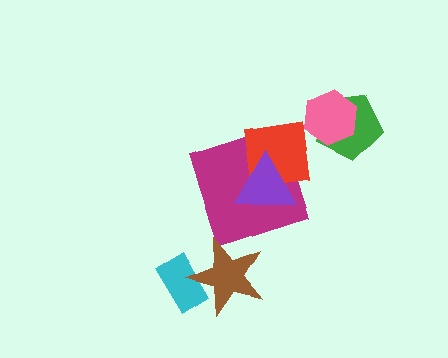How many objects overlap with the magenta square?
2 objects overlap with the magenta square.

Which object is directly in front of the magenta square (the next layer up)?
The red square is directly in front of the magenta square.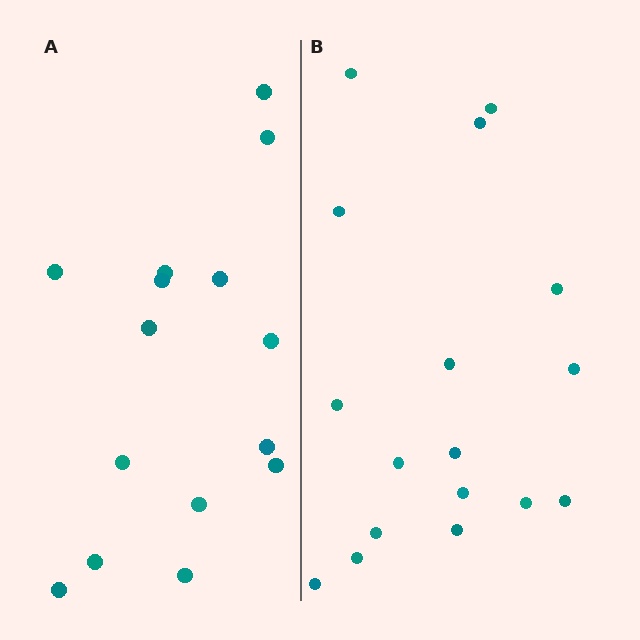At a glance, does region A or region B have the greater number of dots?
Region B (the right region) has more dots.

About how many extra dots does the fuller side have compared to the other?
Region B has just a few more — roughly 2 or 3 more dots than region A.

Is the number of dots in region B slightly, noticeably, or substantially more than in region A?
Region B has only slightly more — the two regions are fairly close. The ratio is roughly 1.1 to 1.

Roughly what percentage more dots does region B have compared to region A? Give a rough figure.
About 15% more.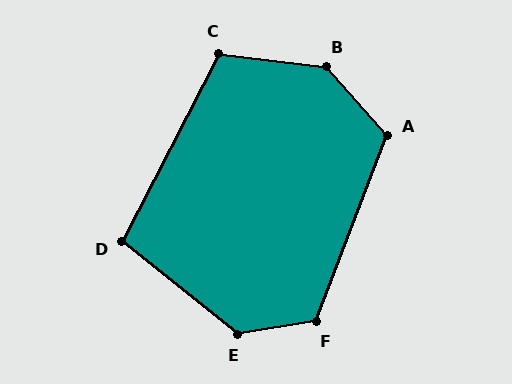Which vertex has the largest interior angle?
B, at approximately 139 degrees.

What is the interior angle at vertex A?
Approximately 117 degrees (obtuse).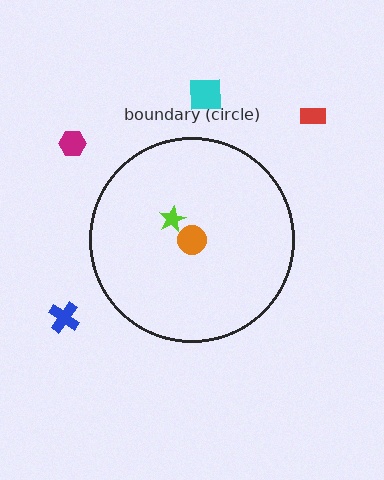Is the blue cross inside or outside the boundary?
Outside.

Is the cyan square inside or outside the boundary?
Outside.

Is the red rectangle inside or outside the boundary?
Outside.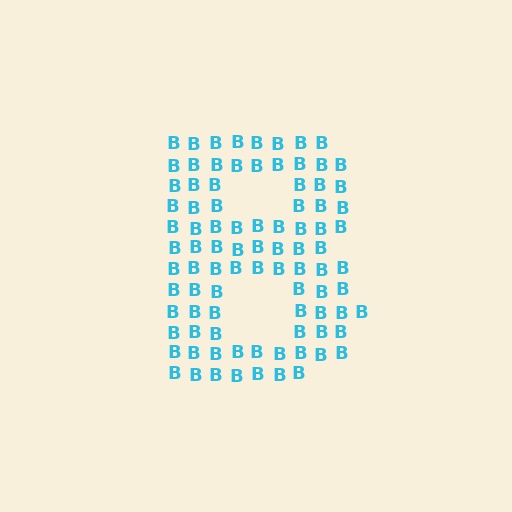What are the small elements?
The small elements are letter B's.